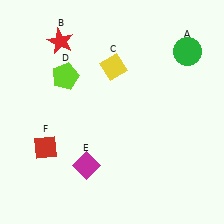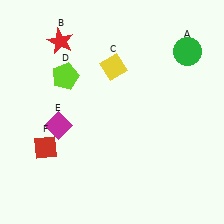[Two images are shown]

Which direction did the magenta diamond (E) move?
The magenta diamond (E) moved up.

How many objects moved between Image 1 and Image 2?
1 object moved between the two images.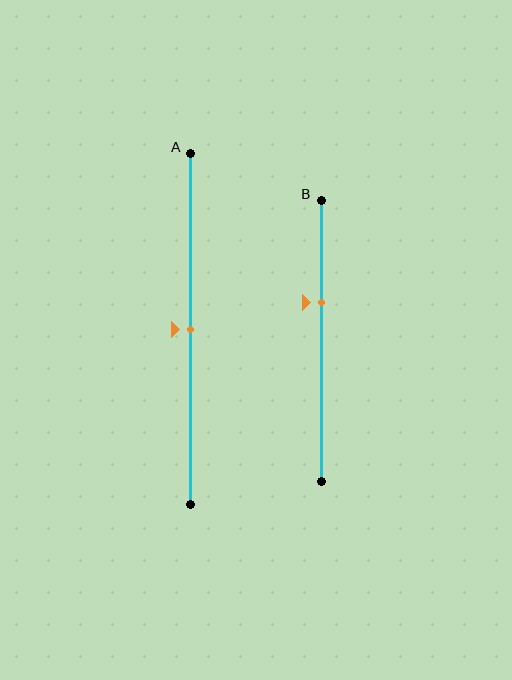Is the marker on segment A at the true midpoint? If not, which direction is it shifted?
Yes, the marker on segment A is at the true midpoint.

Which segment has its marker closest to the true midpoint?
Segment A has its marker closest to the true midpoint.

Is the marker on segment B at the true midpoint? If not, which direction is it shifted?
No, the marker on segment B is shifted upward by about 14% of the segment length.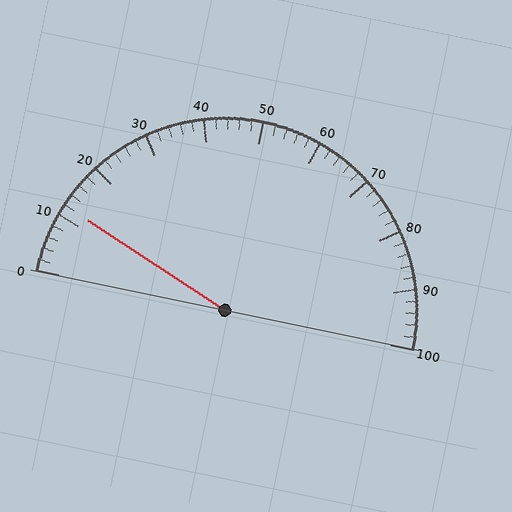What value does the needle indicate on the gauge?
The needle indicates approximately 12.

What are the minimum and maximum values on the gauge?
The gauge ranges from 0 to 100.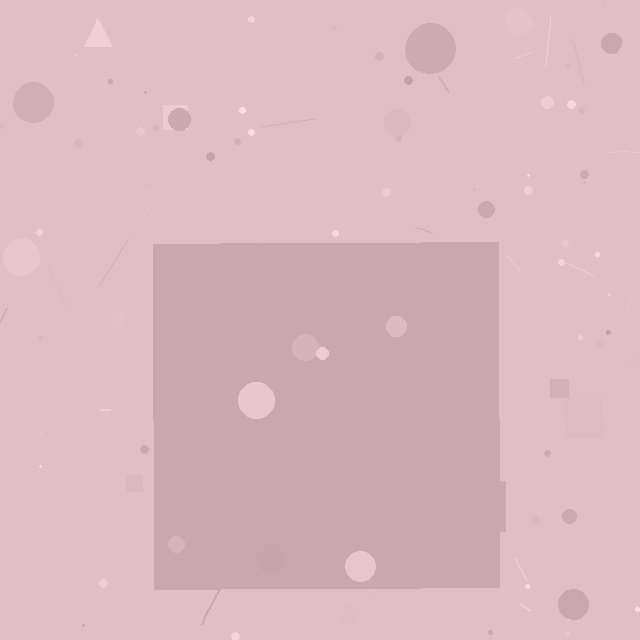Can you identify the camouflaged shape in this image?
The camouflaged shape is a square.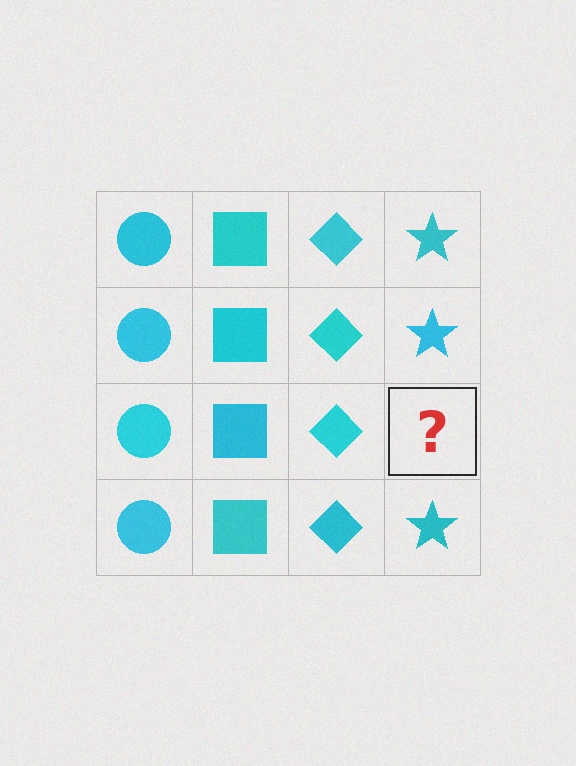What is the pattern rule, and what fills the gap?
The rule is that each column has a consistent shape. The gap should be filled with a cyan star.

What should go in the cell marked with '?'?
The missing cell should contain a cyan star.